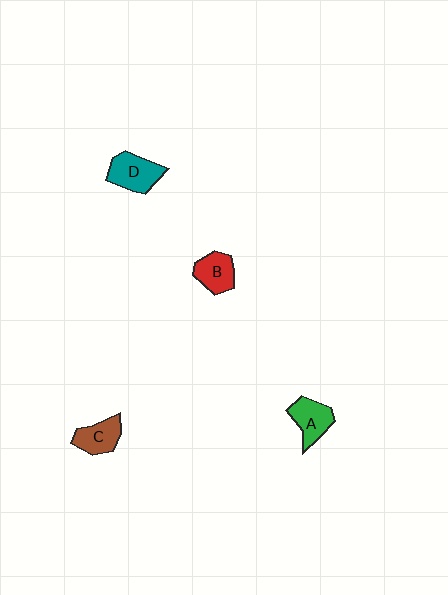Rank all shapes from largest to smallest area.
From largest to smallest: D (teal), A (green), B (red), C (brown).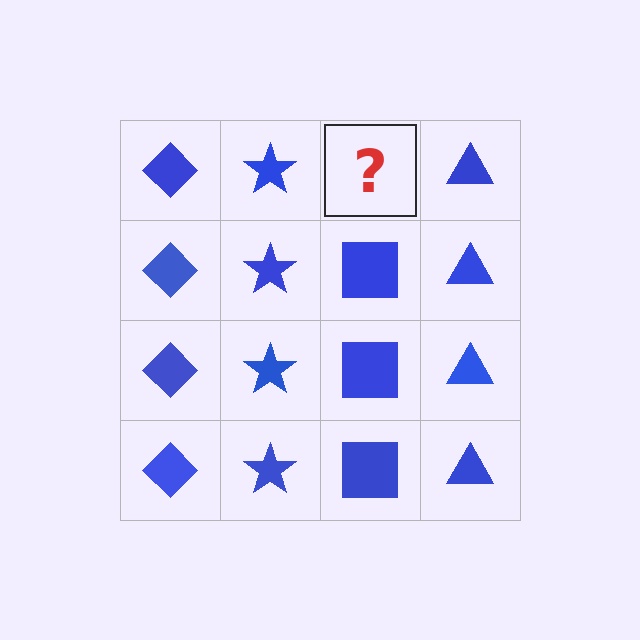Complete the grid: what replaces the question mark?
The question mark should be replaced with a blue square.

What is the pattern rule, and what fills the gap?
The rule is that each column has a consistent shape. The gap should be filled with a blue square.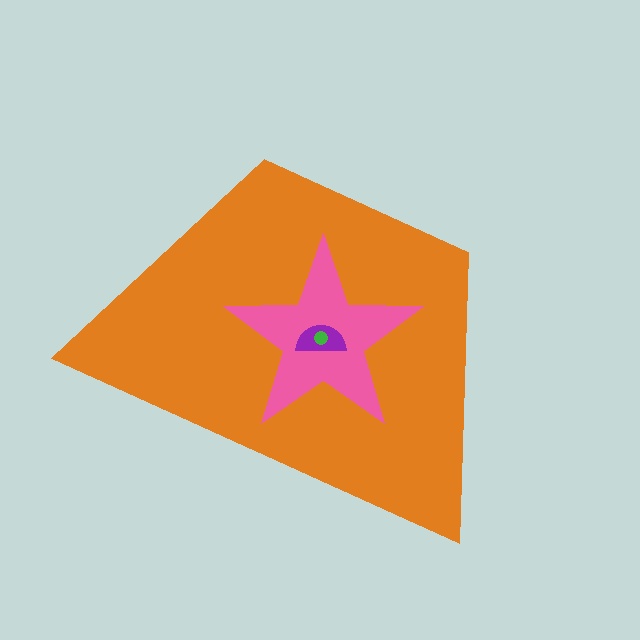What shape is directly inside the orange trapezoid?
The pink star.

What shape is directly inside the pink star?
The purple semicircle.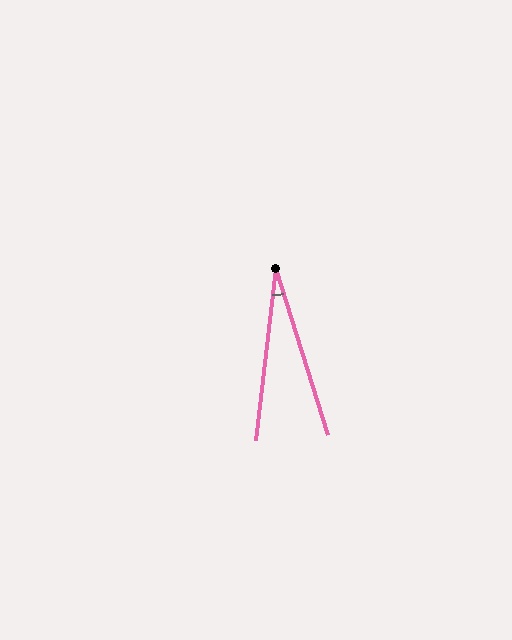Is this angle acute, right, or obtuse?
It is acute.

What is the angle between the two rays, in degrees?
Approximately 24 degrees.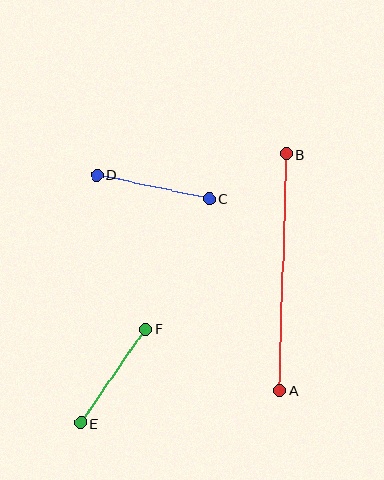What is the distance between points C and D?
The distance is approximately 115 pixels.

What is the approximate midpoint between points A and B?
The midpoint is at approximately (283, 272) pixels.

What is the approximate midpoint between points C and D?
The midpoint is at approximately (153, 187) pixels.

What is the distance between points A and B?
The distance is approximately 236 pixels.